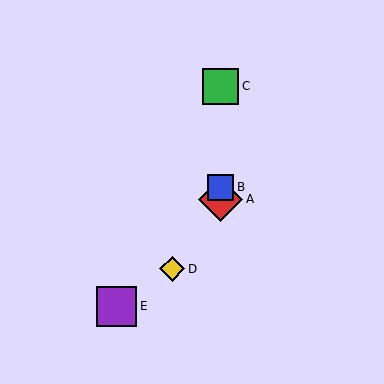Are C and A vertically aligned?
Yes, both are at x≈221.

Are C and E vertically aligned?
No, C is at x≈221 and E is at x≈117.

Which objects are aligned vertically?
Objects A, B, C are aligned vertically.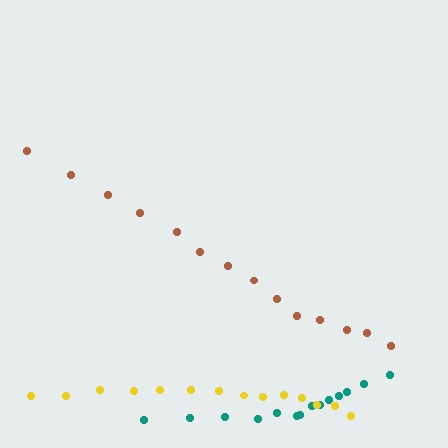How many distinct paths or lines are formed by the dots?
There are 3 distinct paths.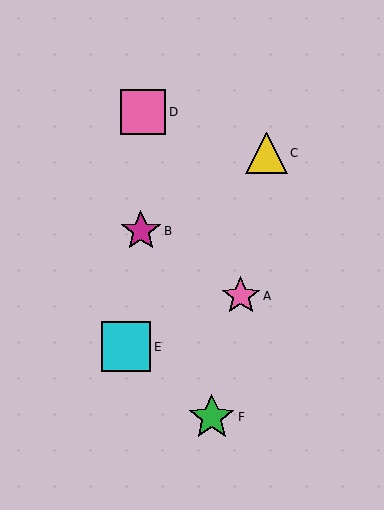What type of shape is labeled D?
Shape D is a pink square.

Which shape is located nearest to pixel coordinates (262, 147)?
The yellow triangle (labeled C) at (267, 153) is nearest to that location.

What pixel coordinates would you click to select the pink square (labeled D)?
Click at (143, 112) to select the pink square D.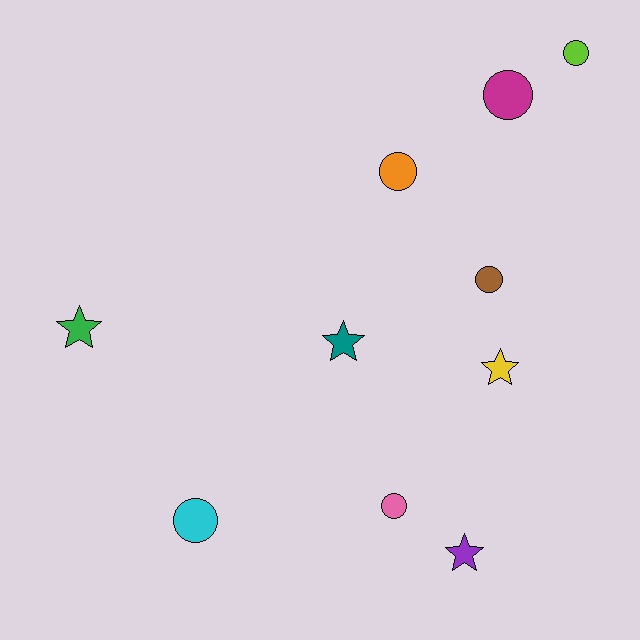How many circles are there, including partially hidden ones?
There are 6 circles.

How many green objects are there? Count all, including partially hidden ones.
There is 1 green object.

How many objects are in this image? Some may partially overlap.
There are 10 objects.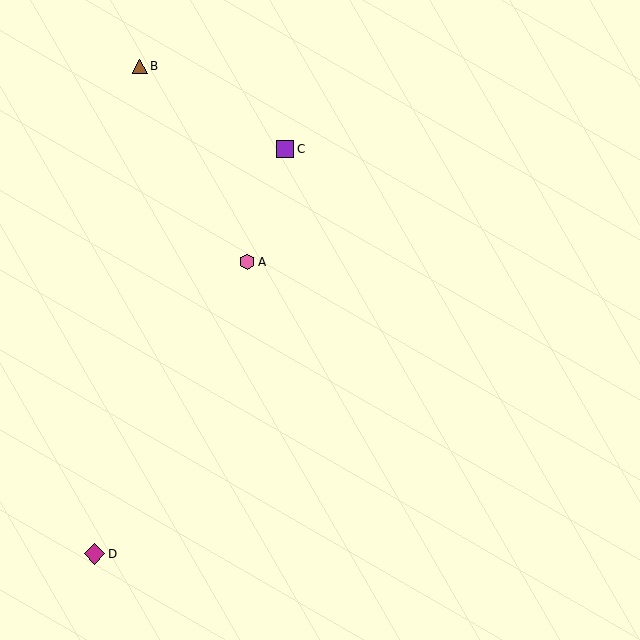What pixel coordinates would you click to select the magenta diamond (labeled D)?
Click at (94, 554) to select the magenta diamond D.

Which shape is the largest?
The magenta diamond (labeled D) is the largest.